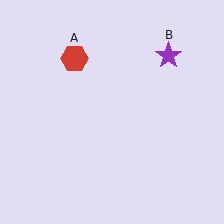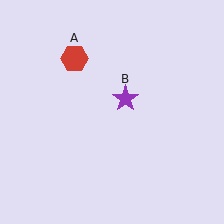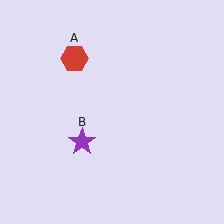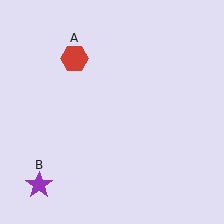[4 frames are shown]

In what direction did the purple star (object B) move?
The purple star (object B) moved down and to the left.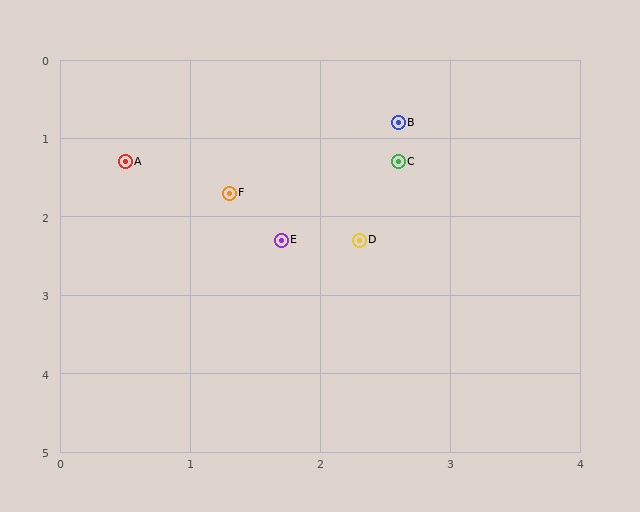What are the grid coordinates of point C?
Point C is at approximately (2.6, 1.3).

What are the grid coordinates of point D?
Point D is at approximately (2.3, 2.3).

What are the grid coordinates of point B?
Point B is at approximately (2.6, 0.8).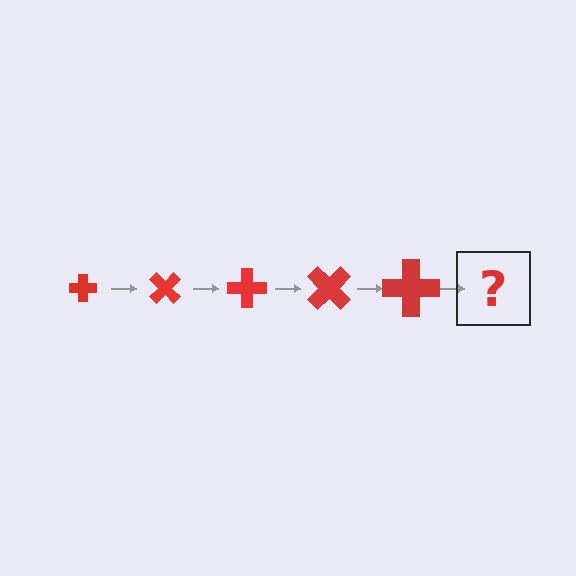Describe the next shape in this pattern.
It should be a cross, larger than the previous one and rotated 225 degrees from the start.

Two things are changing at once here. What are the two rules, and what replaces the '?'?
The two rules are that the cross grows larger each step and it rotates 45 degrees each step. The '?' should be a cross, larger than the previous one and rotated 225 degrees from the start.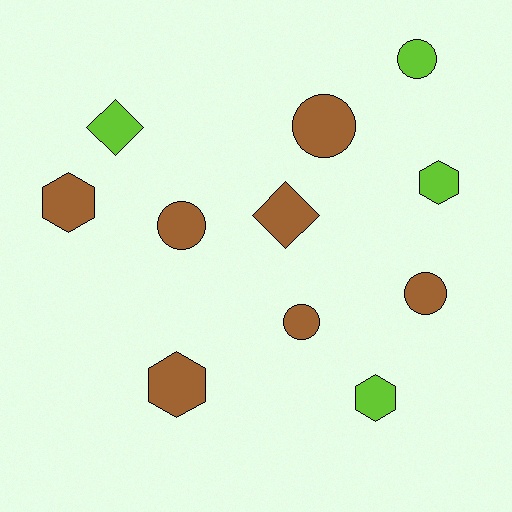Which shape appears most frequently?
Circle, with 5 objects.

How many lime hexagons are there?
There are 2 lime hexagons.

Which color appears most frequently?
Brown, with 7 objects.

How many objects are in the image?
There are 11 objects.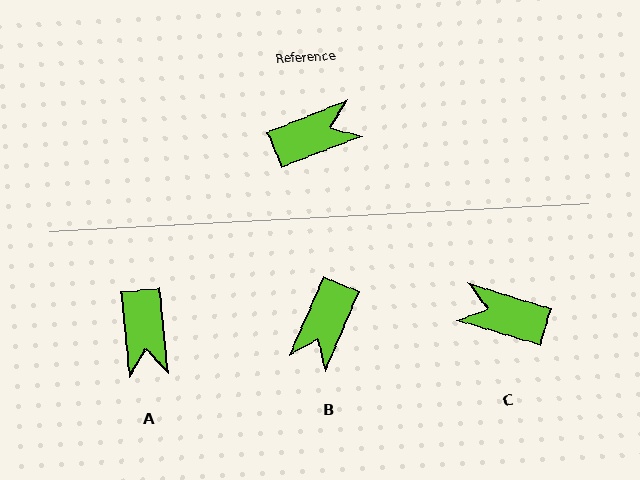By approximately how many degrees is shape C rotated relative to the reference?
Approximately 141 degrees counter-clockwise.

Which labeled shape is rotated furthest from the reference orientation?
C, about 141 degrees away.